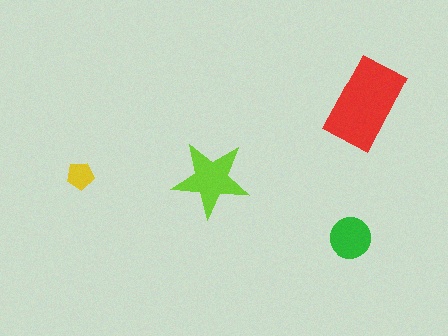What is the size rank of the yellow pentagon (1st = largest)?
4th.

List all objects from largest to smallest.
The red rectangle, the lime star, the green circle, the yellow pentagon.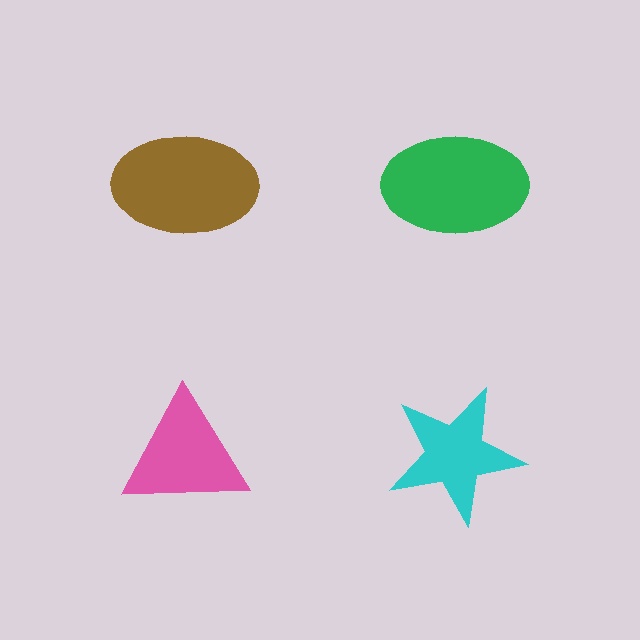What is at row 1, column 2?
A green ellipse.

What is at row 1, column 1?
A brown ellipse.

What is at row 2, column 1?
A pink triangle.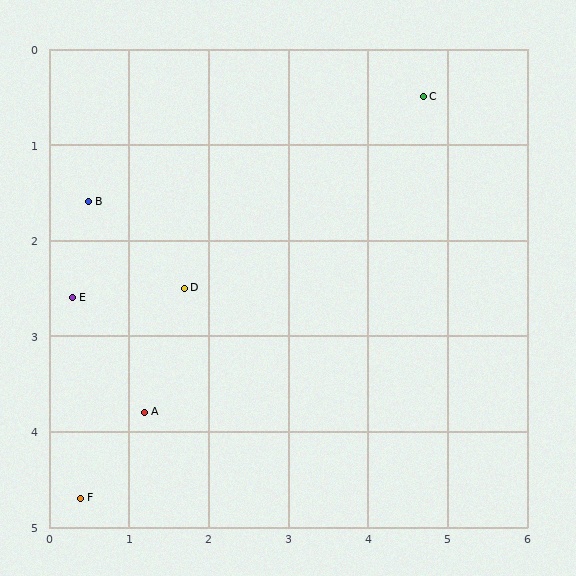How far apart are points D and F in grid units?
Points D and F are about 2.6 grid units apart.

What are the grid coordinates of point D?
Point D is at approximately (1.7, 2.5).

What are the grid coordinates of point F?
Point F is at approximately (0.4, 4.7).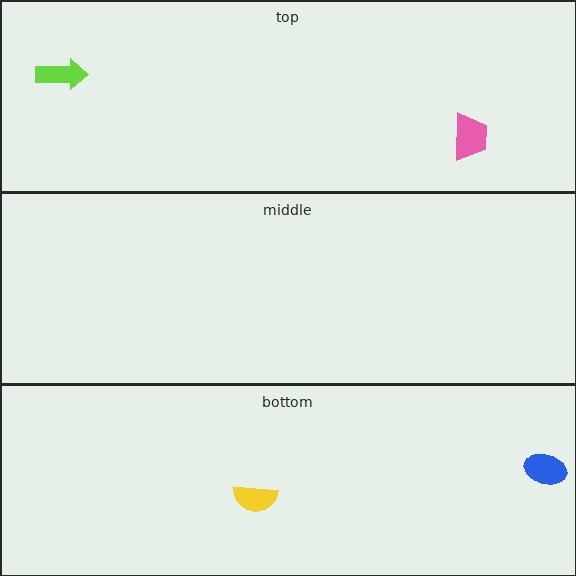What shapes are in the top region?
The pink trapezoid, the lime arrow.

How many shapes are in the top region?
2.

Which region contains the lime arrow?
The top region.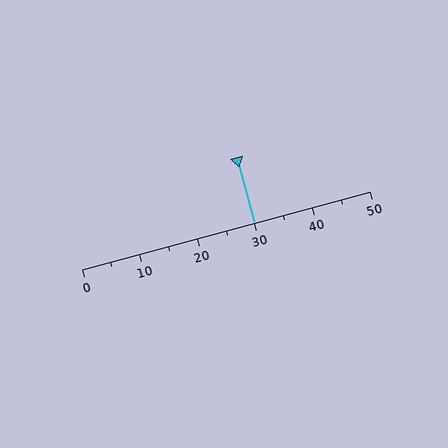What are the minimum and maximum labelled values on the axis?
The axis runs from 0 to 50.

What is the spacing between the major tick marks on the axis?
The major ticks are spaced 10 apart.